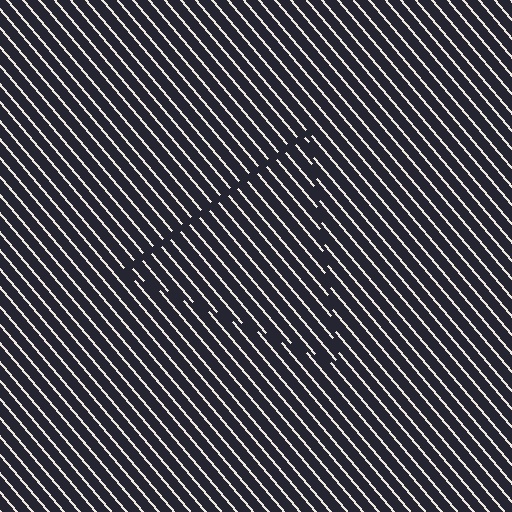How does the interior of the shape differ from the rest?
The interior of the shape contains the same grating, shifted by half a period — the contour is defined by the phase discontinuity where line-ends from the inner and outer gratings abut.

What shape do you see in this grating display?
An illusory triangle. The interior of the shape contains the same grating, shifted by half a period — the contour is defined by the phase discontinuity where line-ends from the inner and outer gratings abut.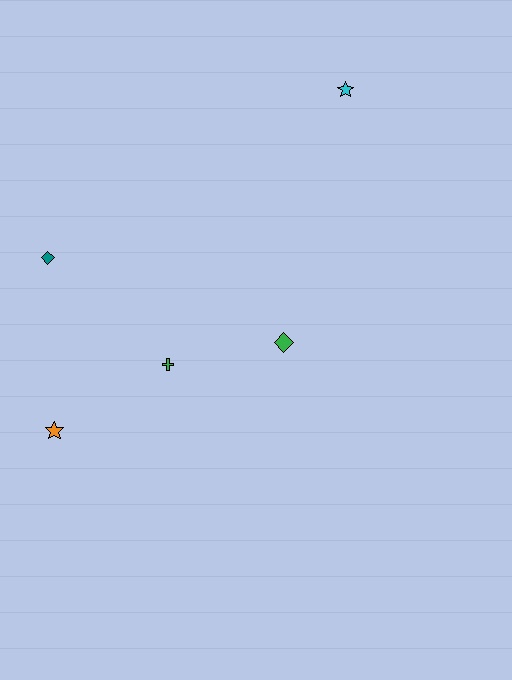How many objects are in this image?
There are 5 objects.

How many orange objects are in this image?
There is 1 orange object.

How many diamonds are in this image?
There are 2 diamonds.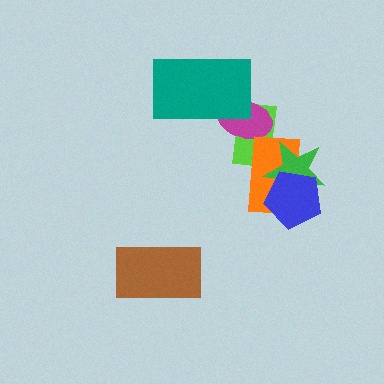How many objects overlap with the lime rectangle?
4 objects overlap with the lime rectangle.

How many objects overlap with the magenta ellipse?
2 objects overlap with the magenta ellipse.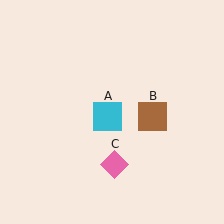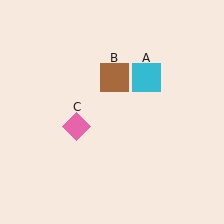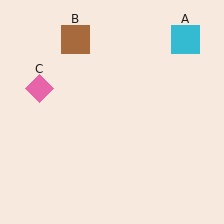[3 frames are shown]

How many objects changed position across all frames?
3 objects changed position: cyan square (object A), brown square (object B), pink diamond (object C).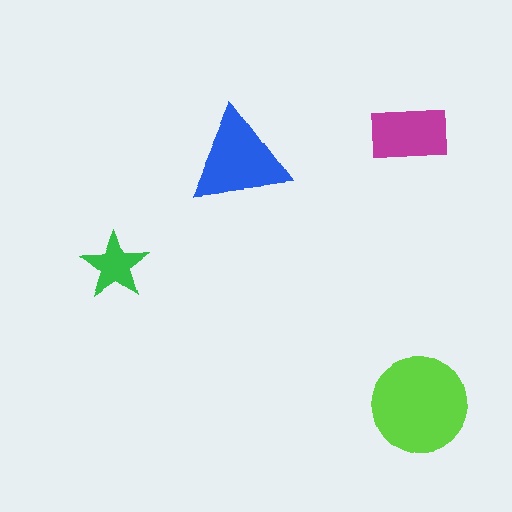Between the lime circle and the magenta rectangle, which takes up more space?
The lime circle.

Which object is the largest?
The lime circle.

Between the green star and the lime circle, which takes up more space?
The lime circle.